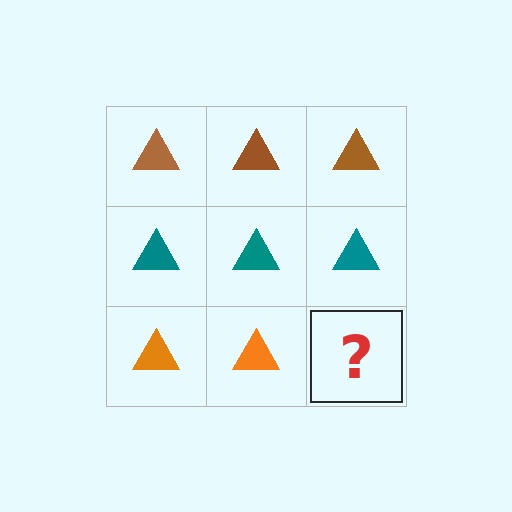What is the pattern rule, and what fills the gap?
The rule is that each row has a consistent color. The gap should be filled with an orange triangle.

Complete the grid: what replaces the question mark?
The question mark should be replaced with an orange triangle.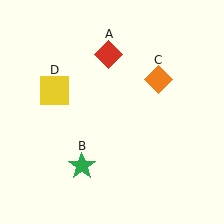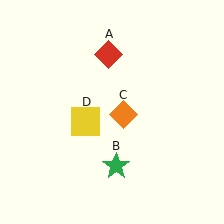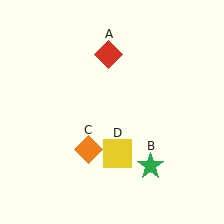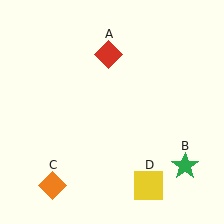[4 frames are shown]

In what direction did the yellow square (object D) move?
The yellow square (object D) moved down and to the right.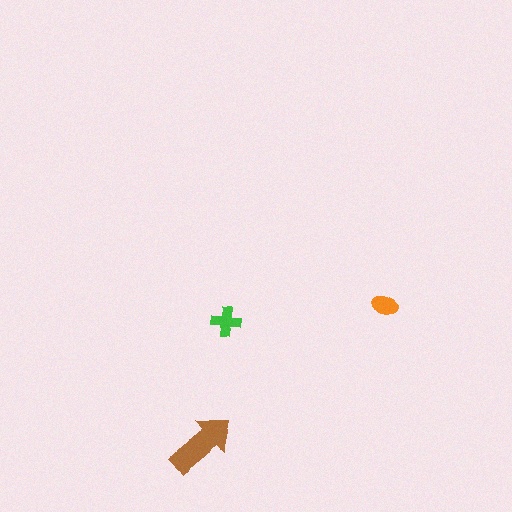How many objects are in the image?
There are 3 objects in the image.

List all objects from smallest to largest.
The orange ellipse, the green cross, the brown arrow.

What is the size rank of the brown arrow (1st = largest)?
1st.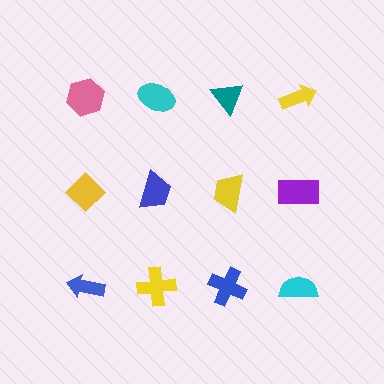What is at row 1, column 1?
A pink hexagon.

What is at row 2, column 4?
A purple rectangle.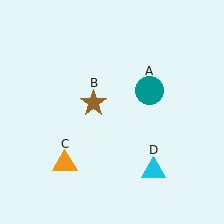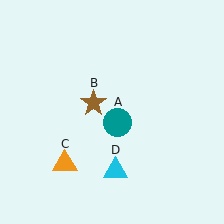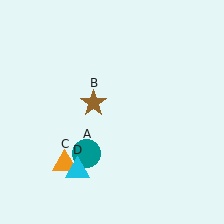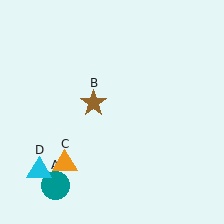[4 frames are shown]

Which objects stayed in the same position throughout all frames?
Brown star (object B) and orange triangle (object C) remained stationary.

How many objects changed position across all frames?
2 objects changed position: teal circle (object A), cyan triangle (object D).